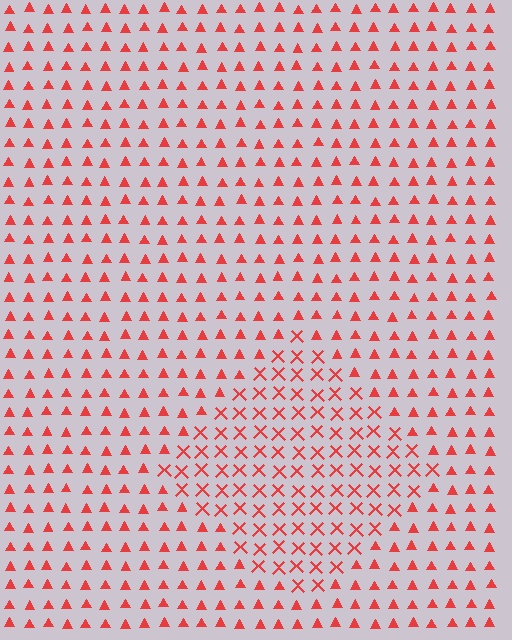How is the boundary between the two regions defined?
The boundary is defined by a change in element shape: X marks inside vs. triangles outside. All elements share the same color and spacing.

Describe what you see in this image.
The image is filled with small red elements arranged in a uniform grid. A diamond-shaped region contains X marks, while the surrounding area contains triangles. The boundary is defined purely by the change in element shape.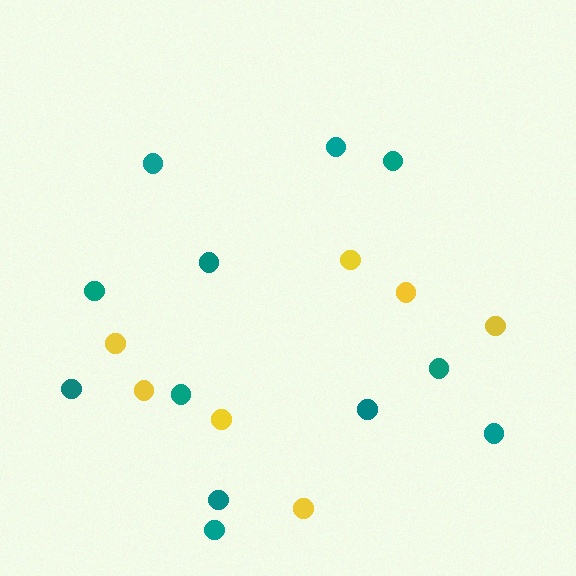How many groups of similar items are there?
There are 2 groups: one group of yellow circles (7) and one group of teal circles (12).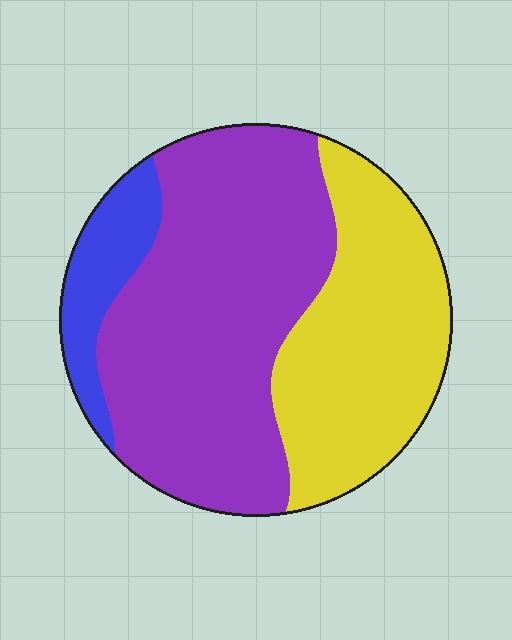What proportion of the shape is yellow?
Yellow takes up about one third (1/3) of the shape.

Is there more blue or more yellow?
Yellow.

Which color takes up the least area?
Blue, at roughly 10%.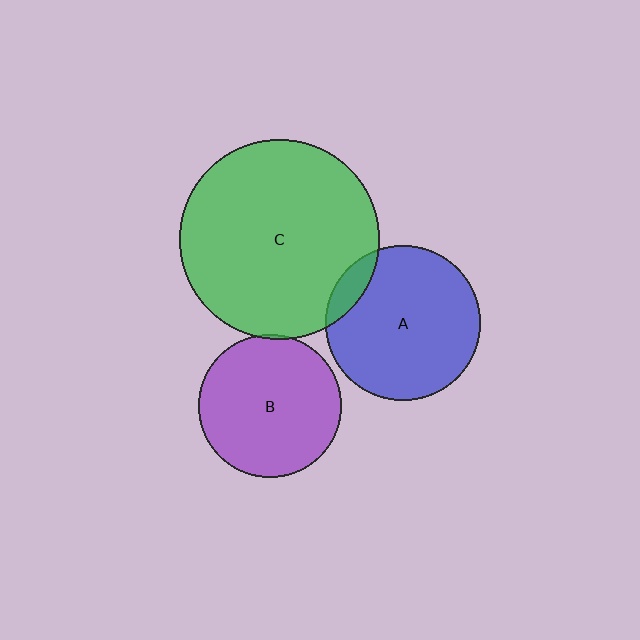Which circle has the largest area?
Circle C (green).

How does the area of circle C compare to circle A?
Approximately 1.7 times.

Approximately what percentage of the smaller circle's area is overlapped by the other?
Approximately 5%.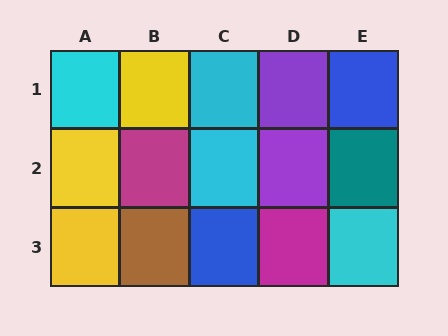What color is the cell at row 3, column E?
Cyan.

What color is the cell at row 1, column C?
Cyan.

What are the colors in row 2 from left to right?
Yellow, magenta, cyan, purple, teal.